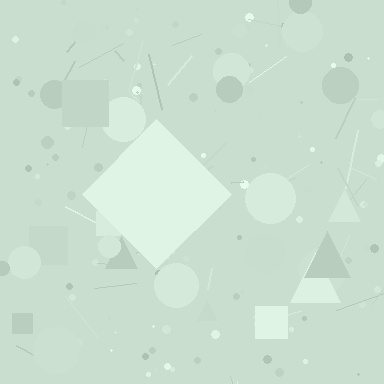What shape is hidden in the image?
A diamond is hidden in the image.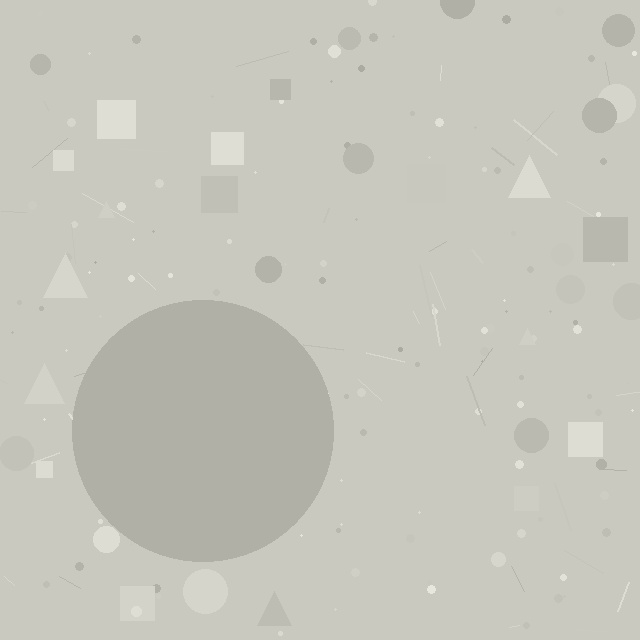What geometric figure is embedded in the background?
A circle is embedded in the background.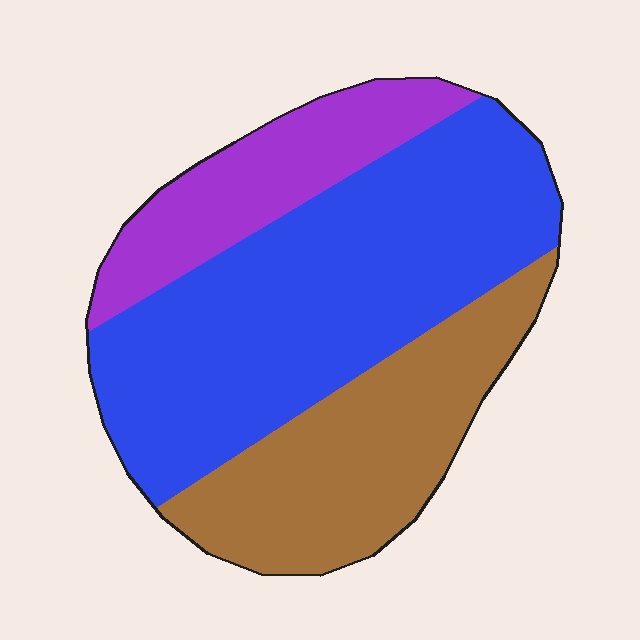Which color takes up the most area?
Blue, at roughly 50%.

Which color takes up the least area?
Purple, at roughly 20%.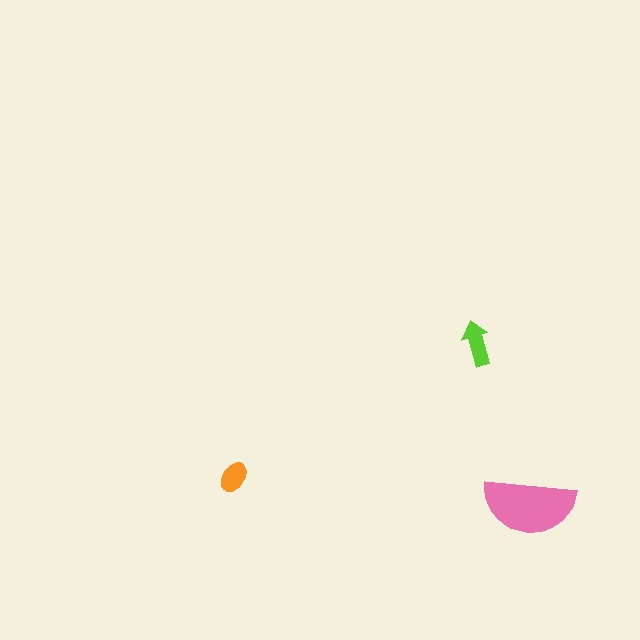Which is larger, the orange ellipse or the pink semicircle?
The pink semicircle.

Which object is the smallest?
The orange ellipse.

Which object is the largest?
The pink semicircle.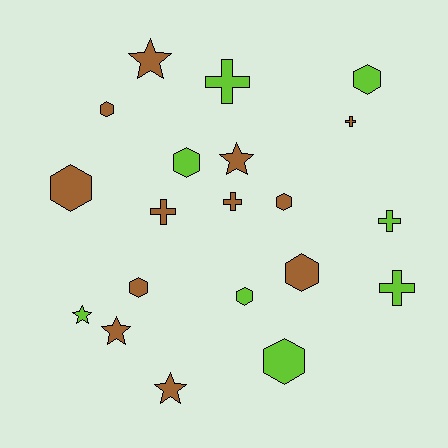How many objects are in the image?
There are 20 objects.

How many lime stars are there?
There is 1 lime star.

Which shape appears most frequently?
Hexagon, with 9 objects.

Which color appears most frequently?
Brown, with 12 objects.